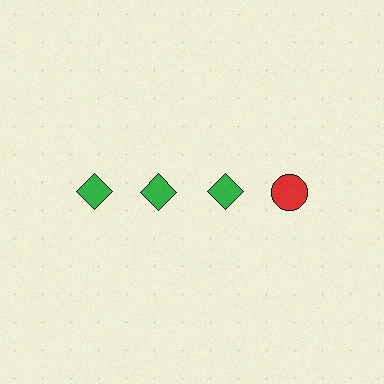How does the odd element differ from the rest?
It differs in both color (red instead of green) and shape (circle instead of diamond).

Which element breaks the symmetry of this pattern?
The red circle in the top row, second from right column breaks the symmetry. All other shapes are green diamonds.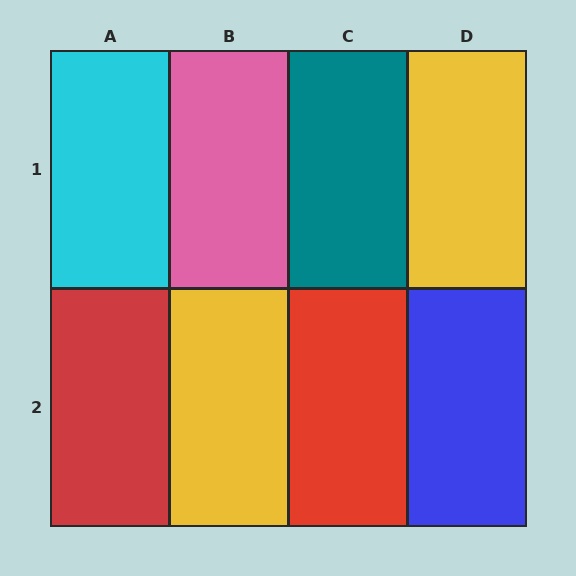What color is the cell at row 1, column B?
Pink.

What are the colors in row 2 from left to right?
Red, yellow, red, blue.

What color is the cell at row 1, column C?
Teal.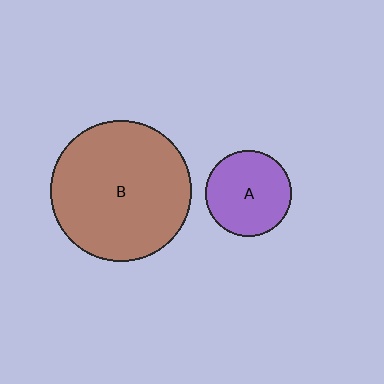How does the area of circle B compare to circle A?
Approximately 2.7 times.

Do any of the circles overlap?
No, none of the circles overlap.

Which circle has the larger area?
Circle B (brown).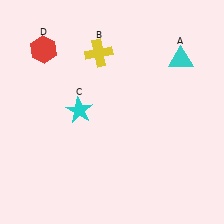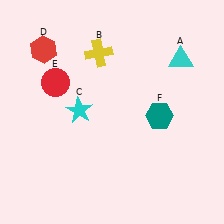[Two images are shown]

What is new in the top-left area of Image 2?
A red circle (E) was added in the top-left area of Image 2.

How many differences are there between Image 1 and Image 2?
There are 2 differences between the two images.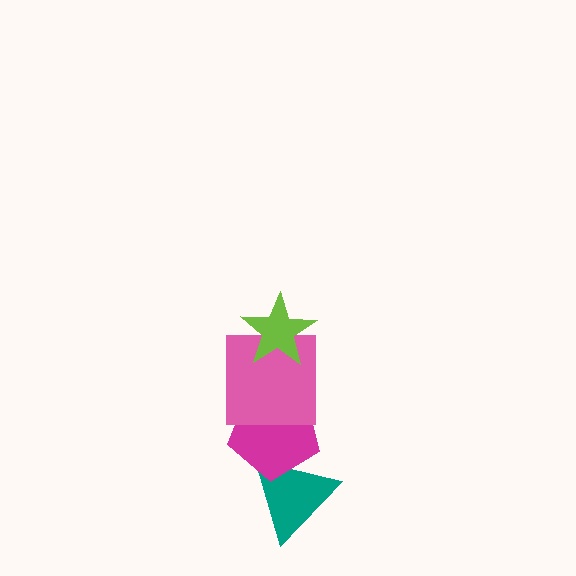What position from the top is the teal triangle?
The teal triangle is 4th from the top.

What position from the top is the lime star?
The lime star is 1st from the top.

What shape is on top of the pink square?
The lime star is on top of the pink square.